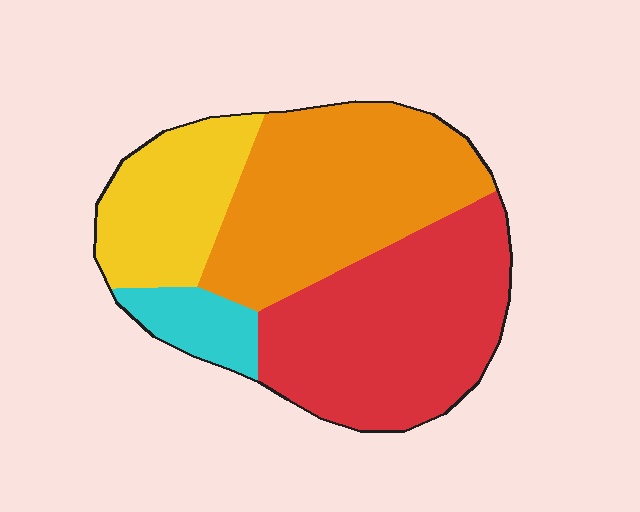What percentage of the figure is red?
Red covers roughly 40% of the figure.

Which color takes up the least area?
Cyan, at roughly 10%.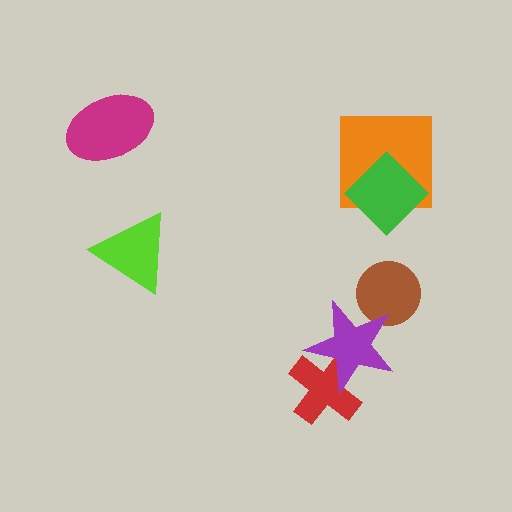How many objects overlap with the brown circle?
1 object overlaps with the brown circle.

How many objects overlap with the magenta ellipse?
0 objects overlap with the magenta ellipse.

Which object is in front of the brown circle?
The purple star is in front of the brown circle.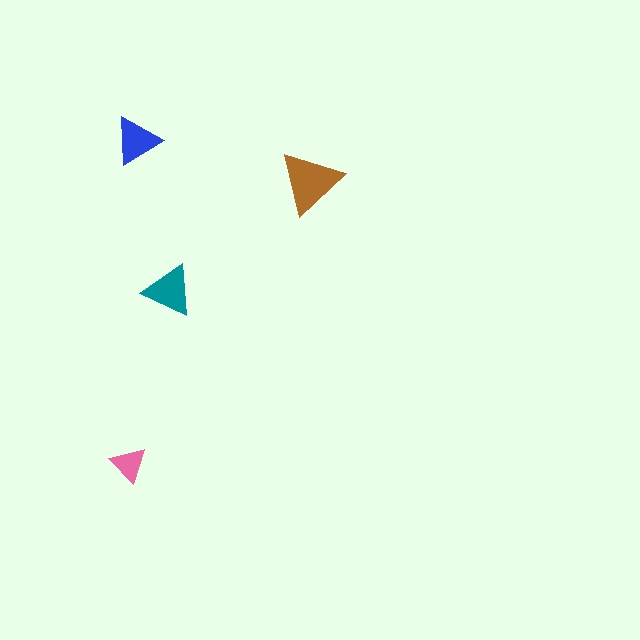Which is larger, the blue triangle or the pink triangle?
The blue one.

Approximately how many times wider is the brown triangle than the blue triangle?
About 1.5 times wider.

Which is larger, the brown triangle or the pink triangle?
The brown one.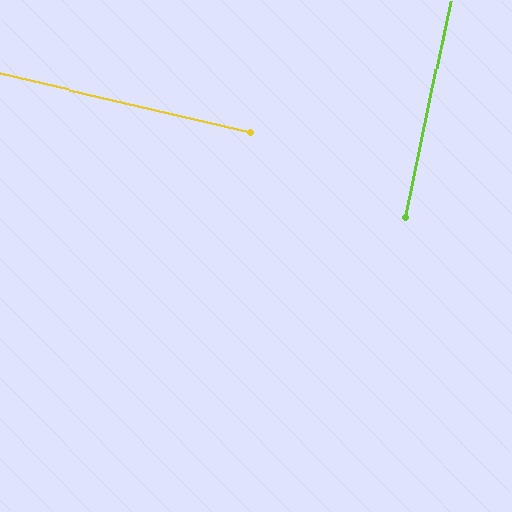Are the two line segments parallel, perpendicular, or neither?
Perpendicular — they meet at approximately 88°.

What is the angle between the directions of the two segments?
Approximately 88 degrees.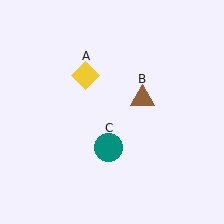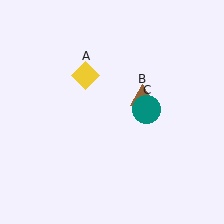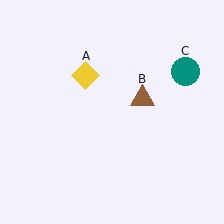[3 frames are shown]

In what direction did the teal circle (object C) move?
The teal circle (object C) moved up and to the right.